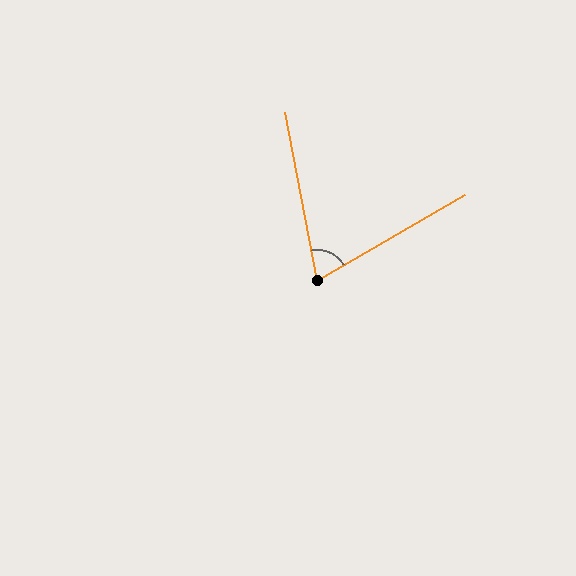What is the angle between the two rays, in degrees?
Approximately 71 degrees.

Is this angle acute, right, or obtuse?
It is acute.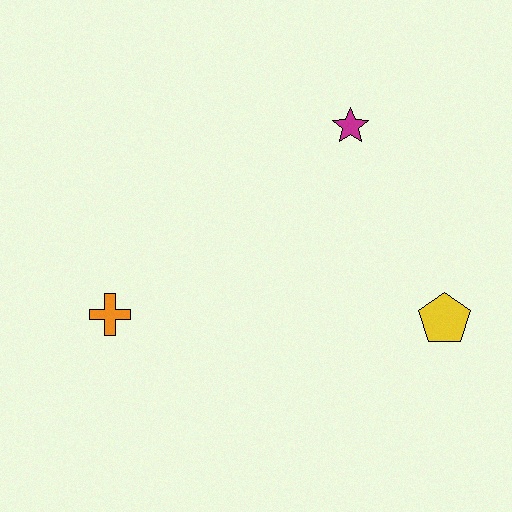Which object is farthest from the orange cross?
The yellow pentagon is farthest from the orange cross.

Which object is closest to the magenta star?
The yellow pentagon is closest to the magenta star.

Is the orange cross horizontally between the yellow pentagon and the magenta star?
No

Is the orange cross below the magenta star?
Yes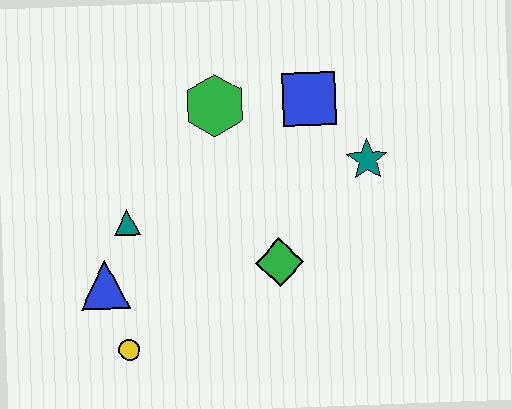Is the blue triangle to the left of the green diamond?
Yes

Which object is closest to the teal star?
The blue square is closest to the teal star.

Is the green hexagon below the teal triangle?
No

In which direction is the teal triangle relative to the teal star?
The teal triangle is to the left of the teal star.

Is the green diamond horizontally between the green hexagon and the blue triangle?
No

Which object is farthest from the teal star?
The yellow circle is farthest from the teal star.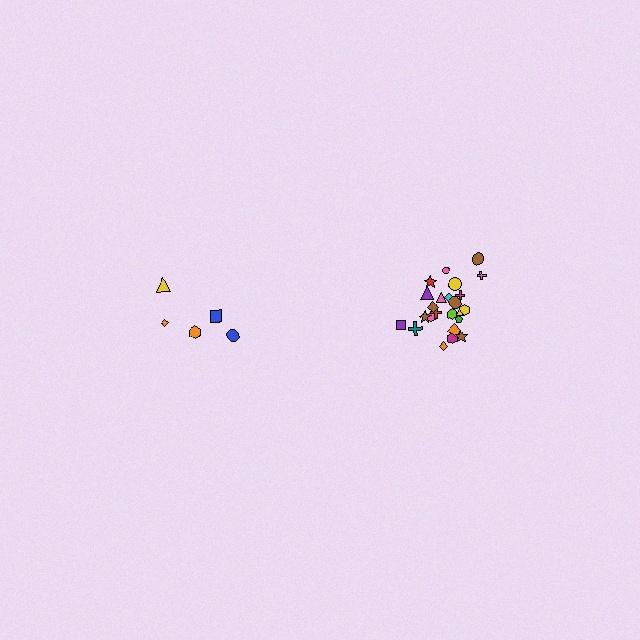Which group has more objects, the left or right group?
The right group.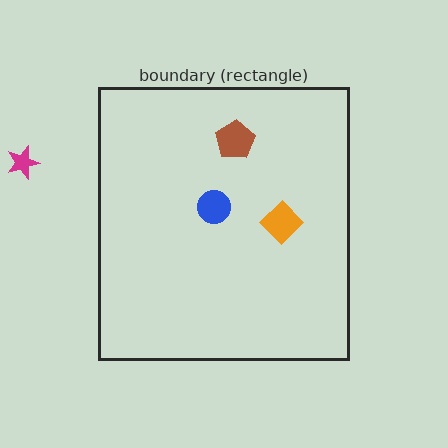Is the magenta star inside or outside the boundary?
Outside.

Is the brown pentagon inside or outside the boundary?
Inside.